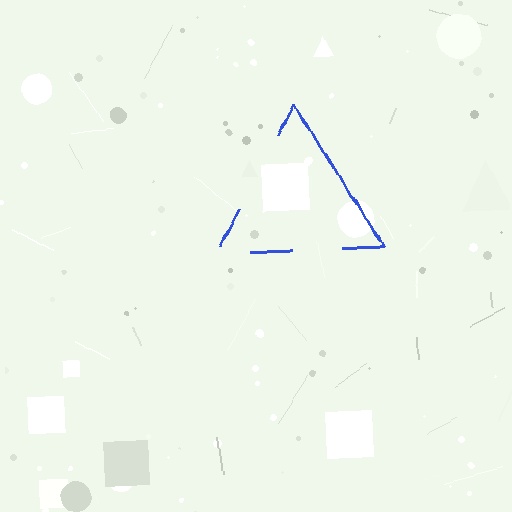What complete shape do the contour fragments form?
The contour fragments form a triangle.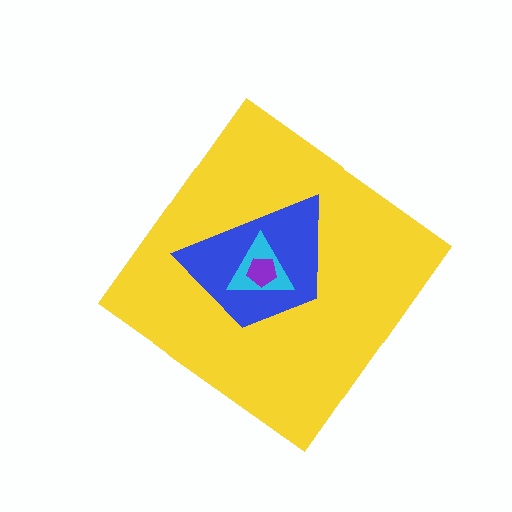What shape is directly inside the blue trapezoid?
The cyan triangle.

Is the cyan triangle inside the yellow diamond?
Yes.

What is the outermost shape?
The yellow diamond.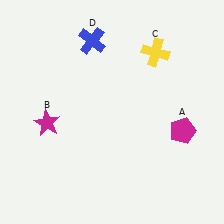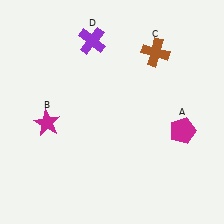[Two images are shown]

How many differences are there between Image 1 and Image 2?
There are 2 differences between the two images.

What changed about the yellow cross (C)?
In Image 1, C is yellow. In Image 2, it changed to brown.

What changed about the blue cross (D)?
In Image 1, D is blue. In Image 2, it changed to purple.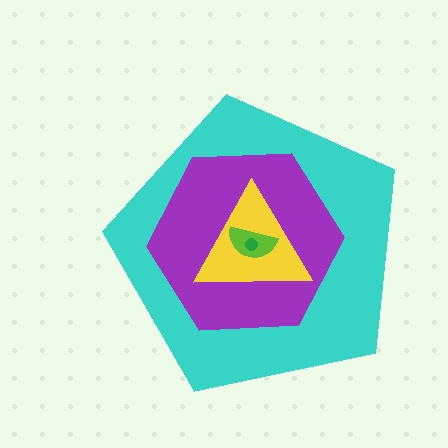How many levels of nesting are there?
5.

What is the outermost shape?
The cyan pentagon.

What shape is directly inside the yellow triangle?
The lime semicircle.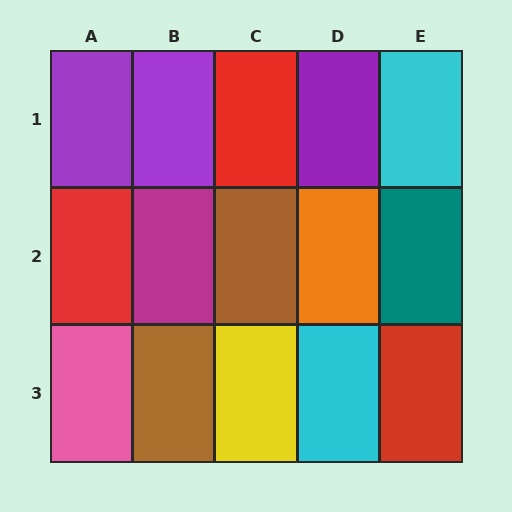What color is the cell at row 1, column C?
Red.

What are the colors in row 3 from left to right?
Pink, brown, yellow, cyan, red.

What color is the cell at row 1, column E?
Cyan.